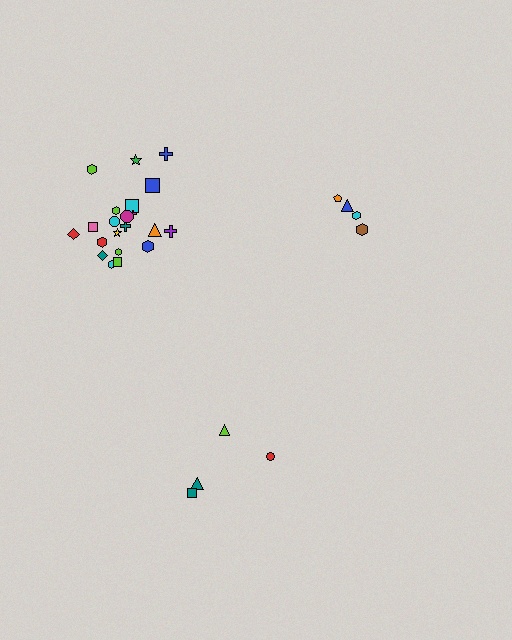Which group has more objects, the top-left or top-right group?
The top-left group.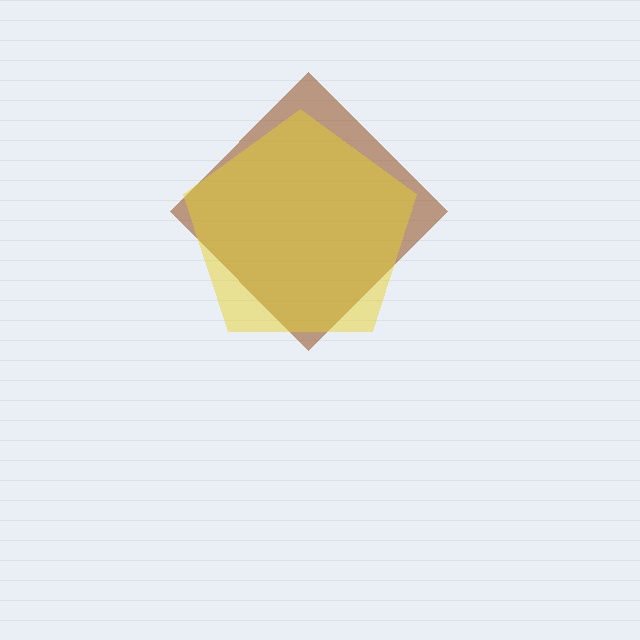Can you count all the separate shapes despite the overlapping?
Yes, there are 2 separate shapes.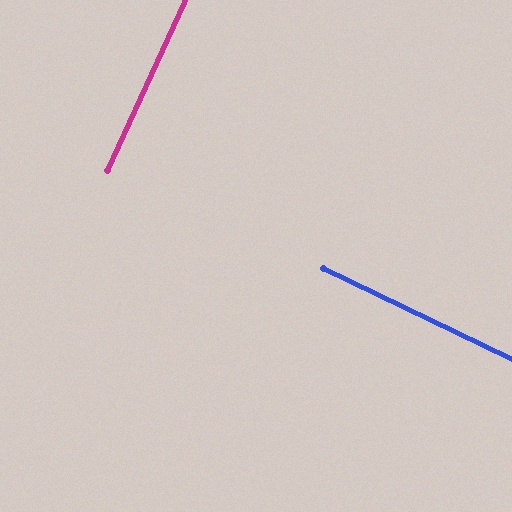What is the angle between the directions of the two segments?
Approximately 89 degrees.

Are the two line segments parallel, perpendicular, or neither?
Perpendicular — they meet at approximately 89°.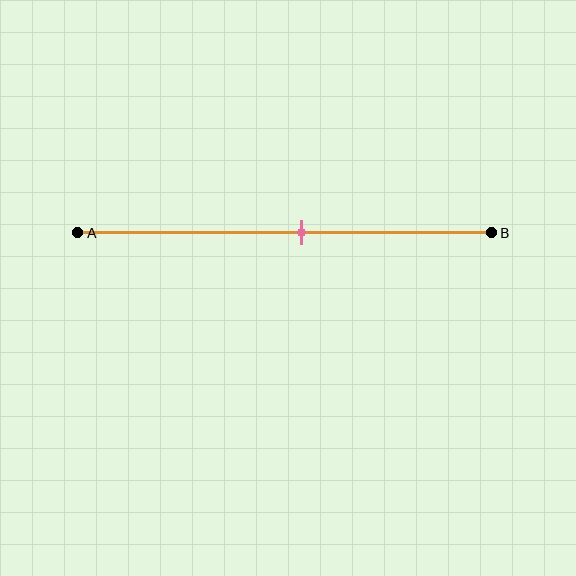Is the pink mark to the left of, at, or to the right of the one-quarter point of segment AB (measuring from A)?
The pink mark is to the right of the one-quarter point of segment AB.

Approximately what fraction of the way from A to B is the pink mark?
The pink mark is approximately 55% of the way from A to B.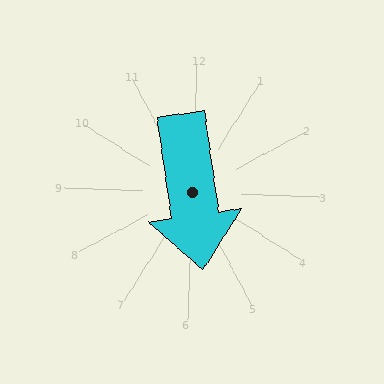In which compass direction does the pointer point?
South.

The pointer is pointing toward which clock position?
Roughly 6 o'clock.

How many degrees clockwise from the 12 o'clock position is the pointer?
Approximately 170 degrees.